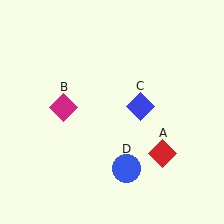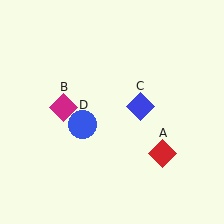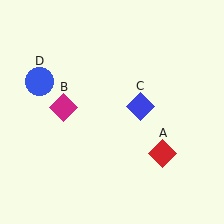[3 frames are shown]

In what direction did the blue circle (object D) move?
The blue circle (object D) moved up and to the left.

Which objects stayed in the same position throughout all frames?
Red diamond (object A) and magenta diamond (object B) and blue diamond (object C) remained stationary.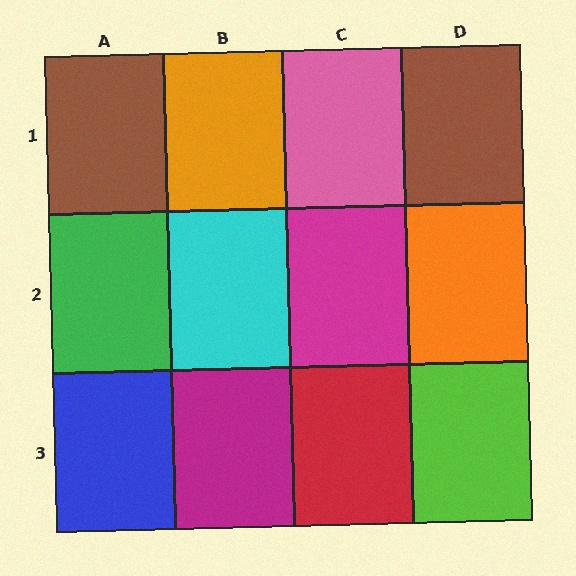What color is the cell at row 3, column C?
Red.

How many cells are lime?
1 cell is lime.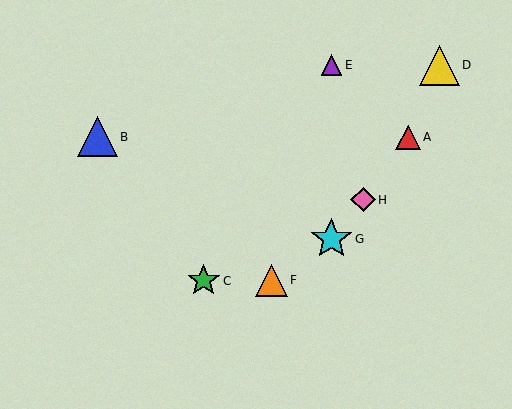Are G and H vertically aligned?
No, G is at x≈331 and H is at x≈363.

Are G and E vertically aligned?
Yes, both are at x≈331.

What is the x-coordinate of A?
Object A is at x≈408.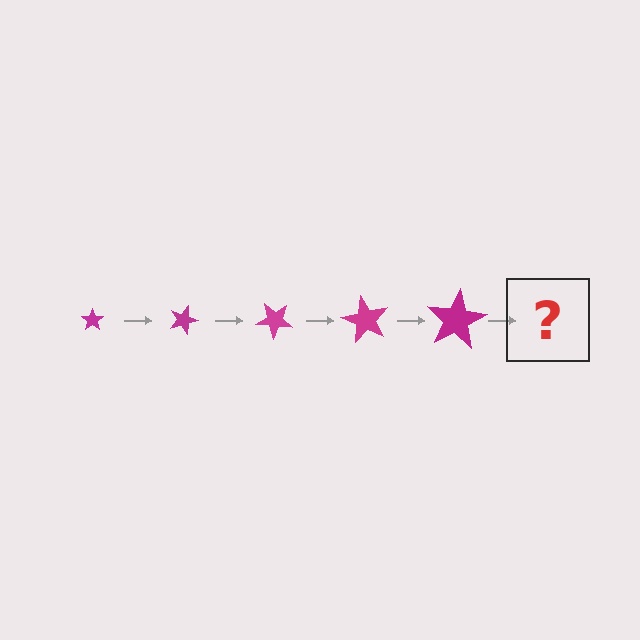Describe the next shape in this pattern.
It should be a star, larger than the previous one and rotated 100 degrees from the start.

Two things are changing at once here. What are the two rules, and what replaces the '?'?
The two rules are that the star grows larger each step and it rotates 20 degrees each step. The '?' should be a star, larger than the previous one and rotated 100 degrees from the start.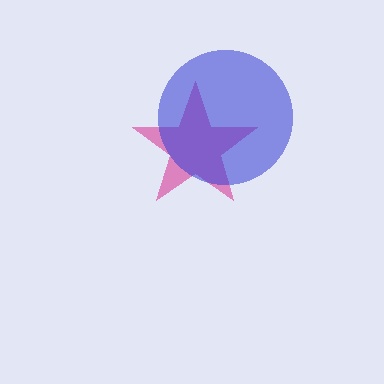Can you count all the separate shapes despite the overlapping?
Yes, there are 2 separate shapes.